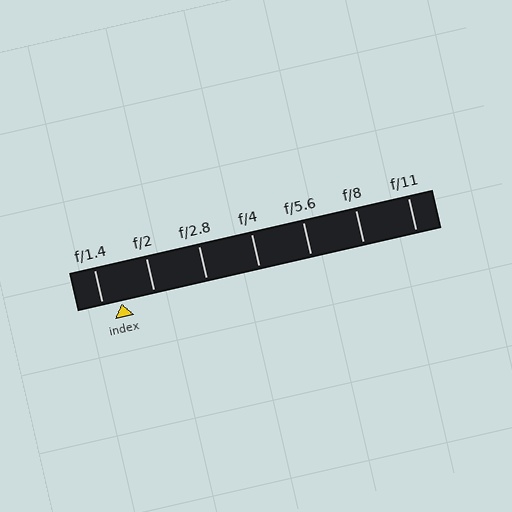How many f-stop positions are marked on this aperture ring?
There are 7 f-stop positions marked.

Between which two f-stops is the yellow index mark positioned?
The index mark is between f/1.4 and f/2.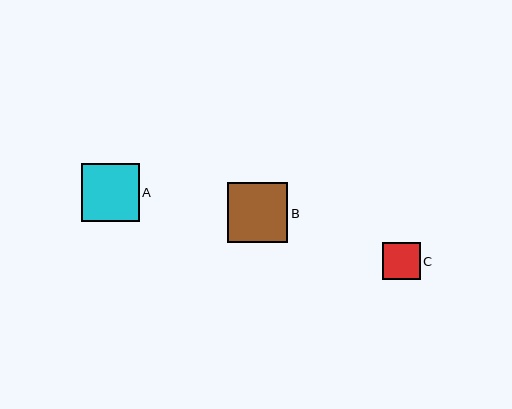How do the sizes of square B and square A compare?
Square B and square A are approximately the same size.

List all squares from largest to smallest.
From largest to smallest: B, A, C.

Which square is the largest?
Square B is the largest with a size of approximately 60 pixels.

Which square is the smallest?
Square C is the smallest with a size of approximately 38 pixels.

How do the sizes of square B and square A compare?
Square B and square A are approximately the same size.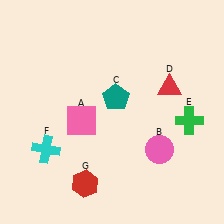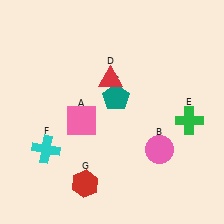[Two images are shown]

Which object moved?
The red triangle (D) moved left.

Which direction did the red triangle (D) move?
The red triangle (D) moved left.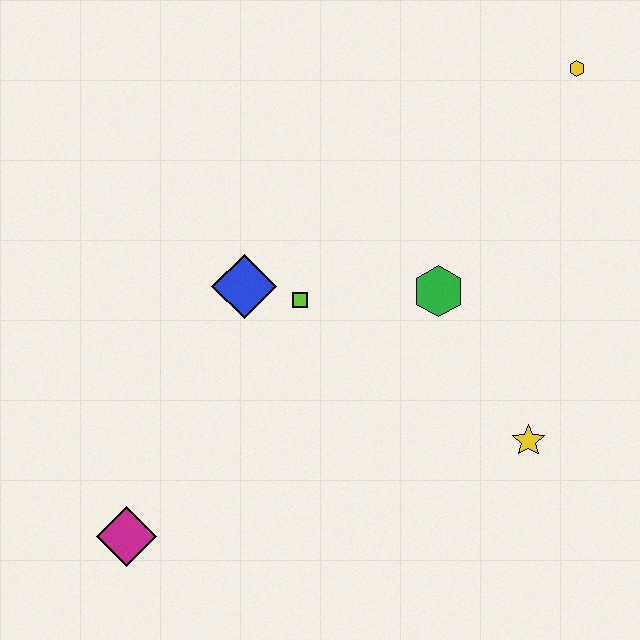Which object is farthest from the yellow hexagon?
The magenta diamond is farthest from the yellow hexagon.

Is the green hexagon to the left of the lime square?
No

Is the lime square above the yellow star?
Yes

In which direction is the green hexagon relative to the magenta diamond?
The green hexagon is to the right of the magenta diamond.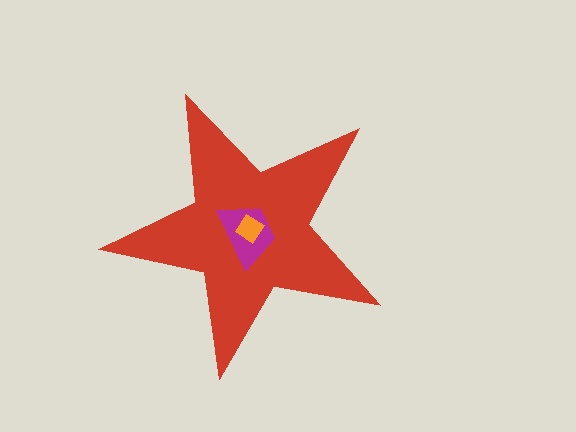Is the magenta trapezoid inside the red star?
Yes.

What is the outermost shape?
The red star.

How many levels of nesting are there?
3.